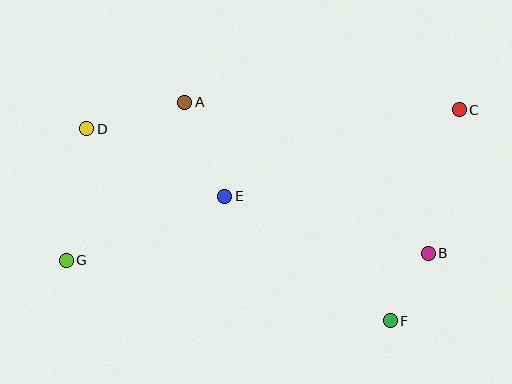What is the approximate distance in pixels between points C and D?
The distance between C and D is approximately 373 pixels.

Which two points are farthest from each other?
Points C and G are farthest from each other.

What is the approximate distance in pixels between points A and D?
The distance between A and D is approximately 102 pixels.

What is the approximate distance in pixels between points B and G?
The distance between B and G is approximately 362 pixels.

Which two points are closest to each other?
Points B and F are closest to each other.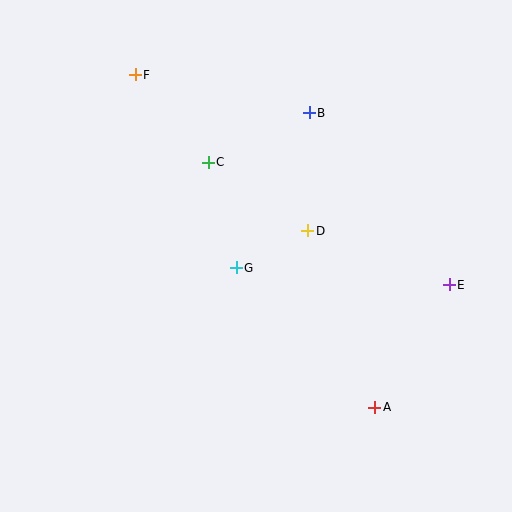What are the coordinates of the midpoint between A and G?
The midpoint between A and G is at (306, 338).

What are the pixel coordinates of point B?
Point B is at (309, 113).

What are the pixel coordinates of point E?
Point E is at (449, 285).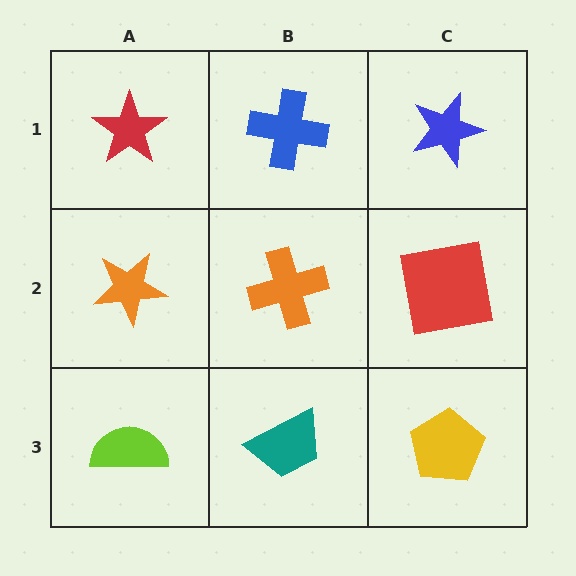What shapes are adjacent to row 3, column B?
An orange cross (row 2, column B), a lime semicircle (row 3, column A), a yellow pentagon (row 3, column C).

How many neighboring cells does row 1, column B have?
3.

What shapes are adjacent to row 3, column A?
An orange star (row 2, column A), a teal trapezoid (row 3, column B).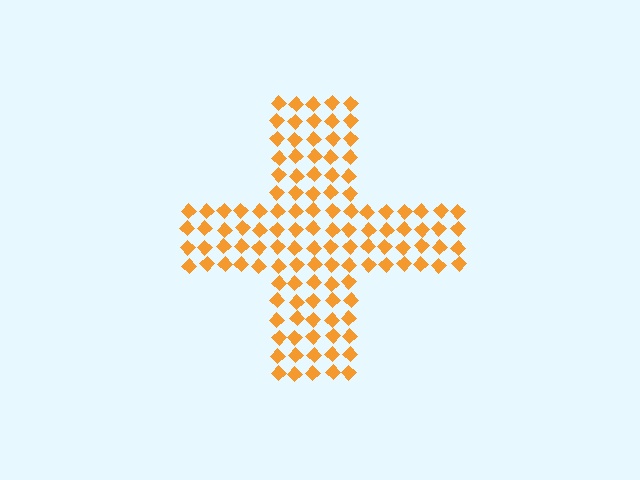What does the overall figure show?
The overall figure shows a cross.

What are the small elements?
The small elements are diamonds.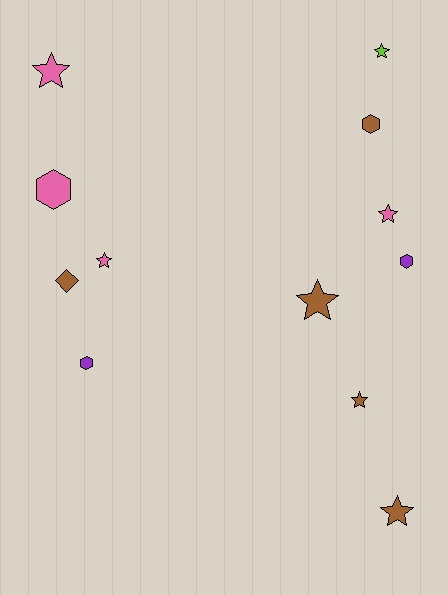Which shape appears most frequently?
Star, with 7 objects.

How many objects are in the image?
There are 12 objects.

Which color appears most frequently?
Brown, with 5 objects.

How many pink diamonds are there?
There are no pink diamonds.